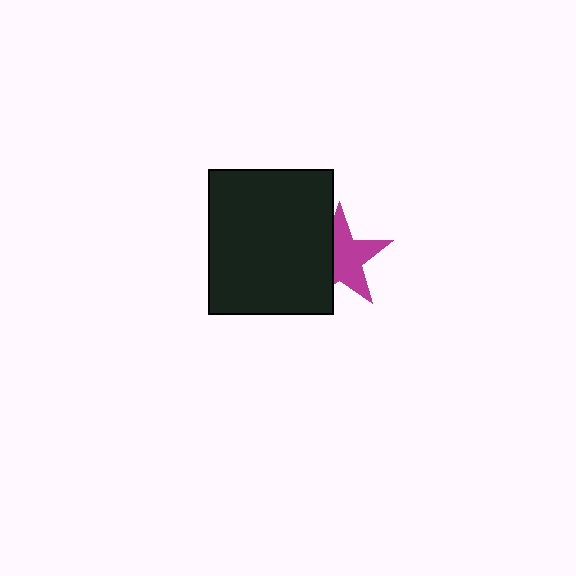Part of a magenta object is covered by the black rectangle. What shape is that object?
It is a star.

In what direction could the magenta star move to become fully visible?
The magenta star could move right. That would shift it out from behind the black rectangle entirely.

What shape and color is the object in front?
The object in front is a black rectangle.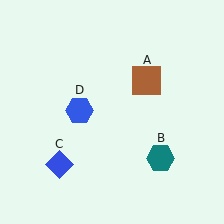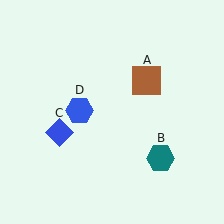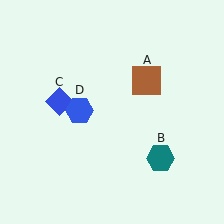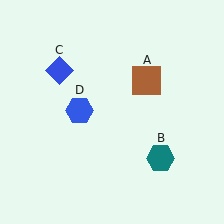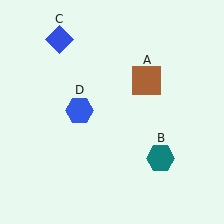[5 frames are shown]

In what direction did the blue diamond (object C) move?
The blue diamond (object C) moved up.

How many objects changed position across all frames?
1 object changed position: blue diamond (object C).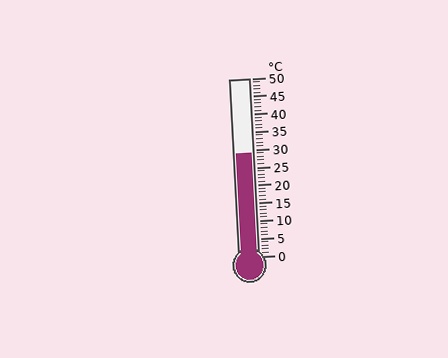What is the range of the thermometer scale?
The thermometer scale ranges from 0°C to 50°C.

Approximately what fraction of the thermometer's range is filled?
The thermometer is filled to approximately 60% of its range.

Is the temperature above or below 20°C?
The temperature is above 20°C.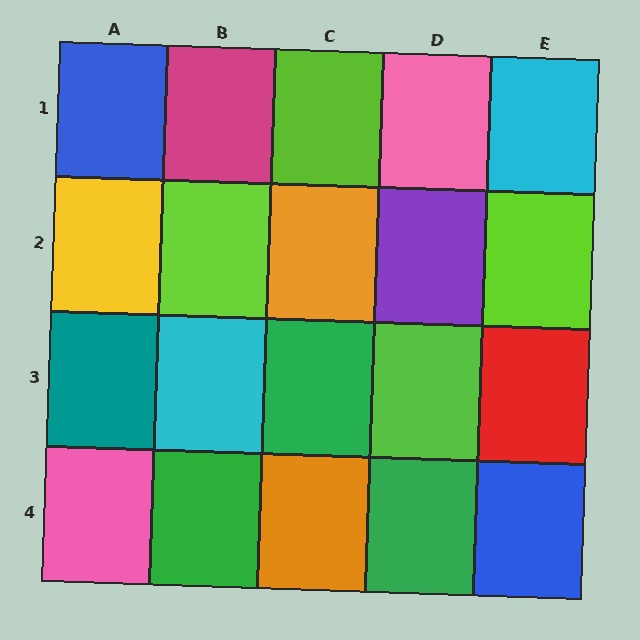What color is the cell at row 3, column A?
Teal.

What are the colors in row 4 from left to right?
Pink, green, orange, green, blue.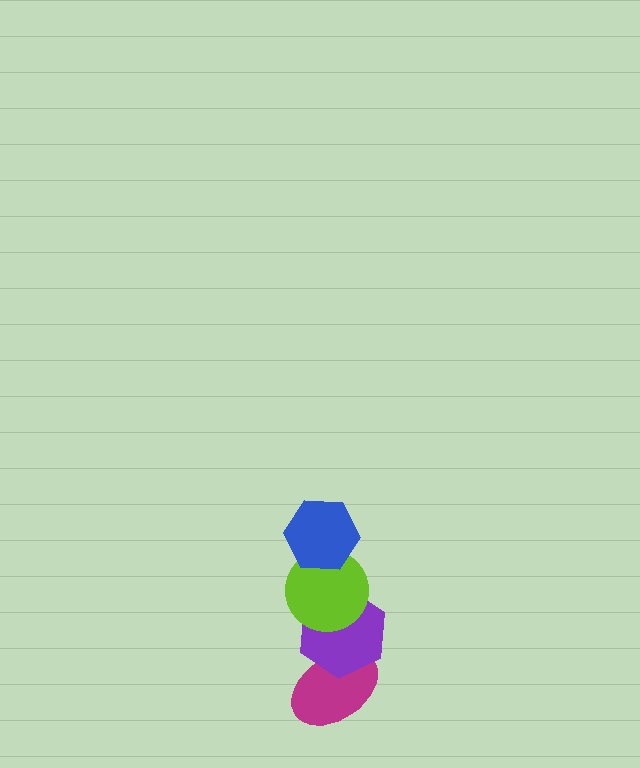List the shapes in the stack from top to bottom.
From top to bottom: the blue hexagon, the lime circle, the purple hexagon, the magenta ellipse.